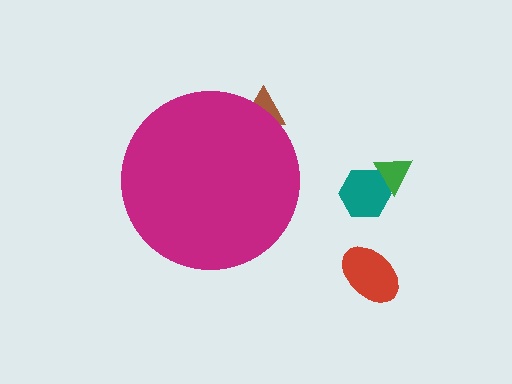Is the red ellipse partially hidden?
No, the red ellipse is fully visible.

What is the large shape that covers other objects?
A magenta circle.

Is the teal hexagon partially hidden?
No, the teal hexagon is fully visible.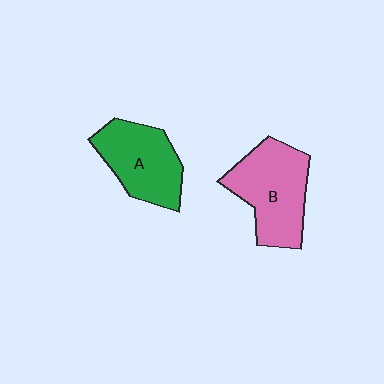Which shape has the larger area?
Shape B (pink).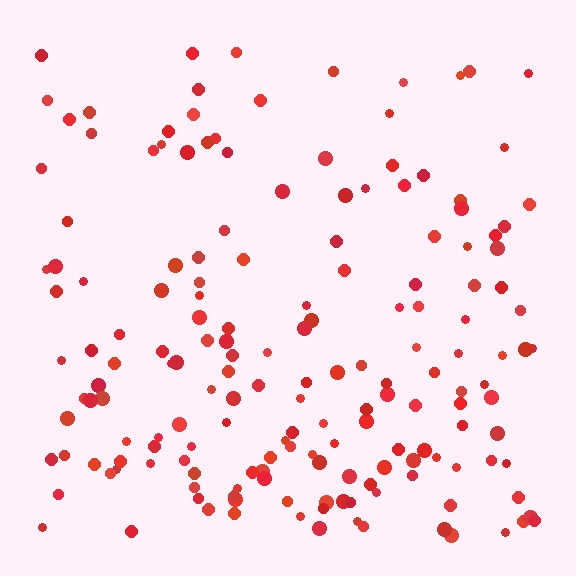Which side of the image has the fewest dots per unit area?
The top.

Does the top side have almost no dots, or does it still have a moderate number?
Still a moderate number, just noticeably fewer than the bottom.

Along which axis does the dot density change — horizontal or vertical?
Vertical.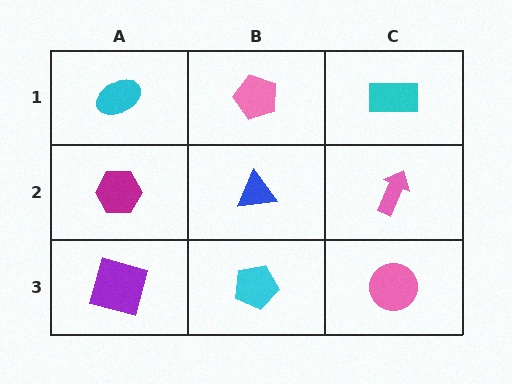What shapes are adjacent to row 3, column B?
A blue triangle (row 2, column B), a purple square (row 3, column A), a pink circle (row 3, column C).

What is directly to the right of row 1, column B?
A cyan rectangle.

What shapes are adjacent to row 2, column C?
A cyan rectangle (row 1, column C), a pink circle (row 3, column C), a blue triangle (row 2, column B).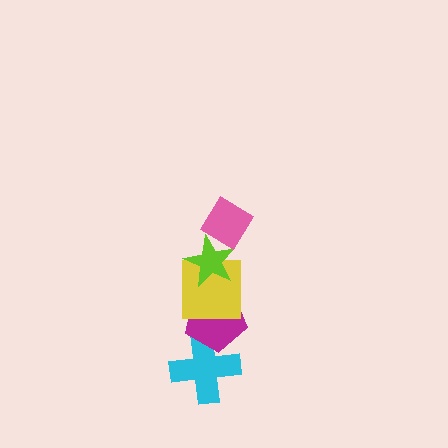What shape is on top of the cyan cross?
The magenta pentagon is on top of the cyan cross.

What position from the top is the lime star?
The lime star is 2nd from the top.